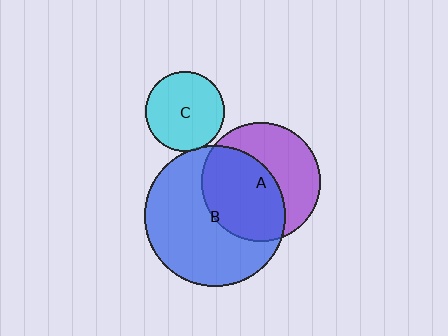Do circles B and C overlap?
Yes.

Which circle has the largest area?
Circle B (blue).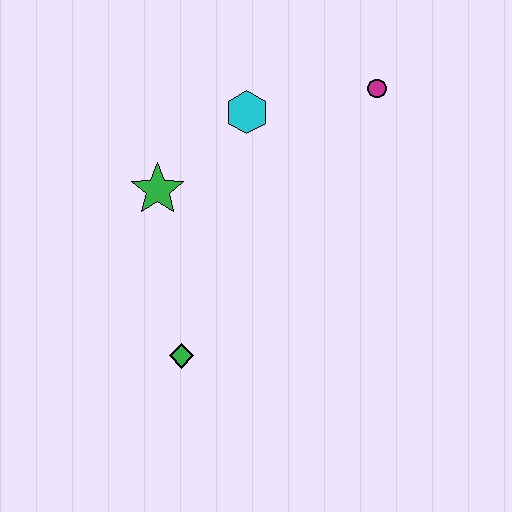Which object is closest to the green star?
The cyan hexagon is closest to the green star.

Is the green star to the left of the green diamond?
Yes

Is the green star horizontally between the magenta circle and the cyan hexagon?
No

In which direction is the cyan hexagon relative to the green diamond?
The cyan hexagon is above the green diamond.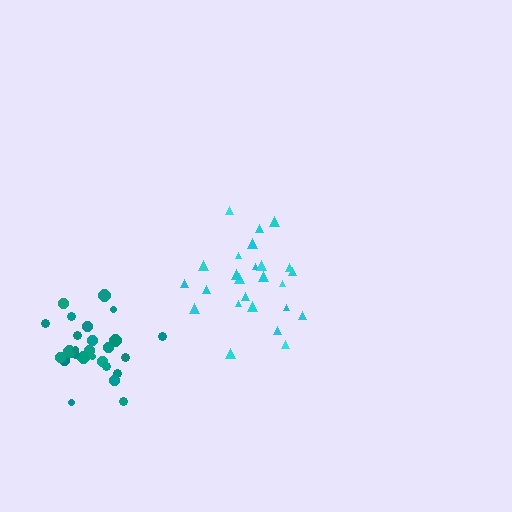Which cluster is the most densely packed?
Teal.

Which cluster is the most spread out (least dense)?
Cyan.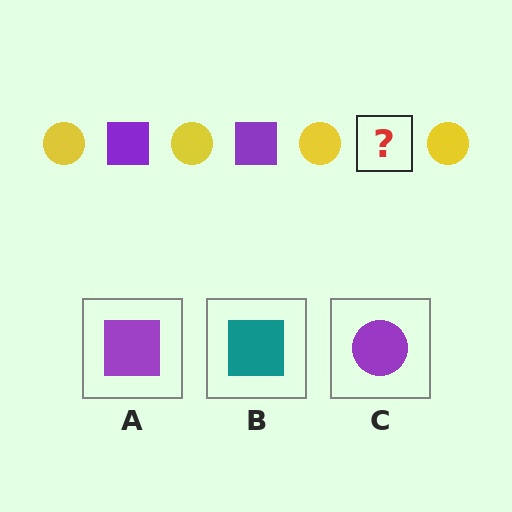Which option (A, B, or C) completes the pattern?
A.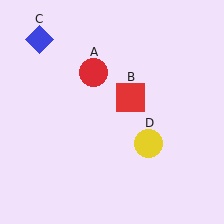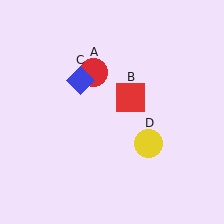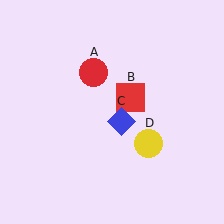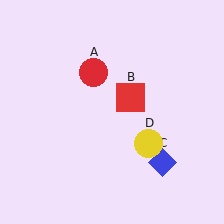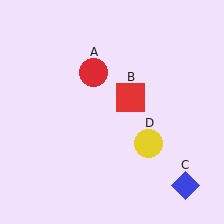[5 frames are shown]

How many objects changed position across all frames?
1 object changed position: blue diamond (object C).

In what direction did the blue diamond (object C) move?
The blue diamond (object C) moved down and to the right.